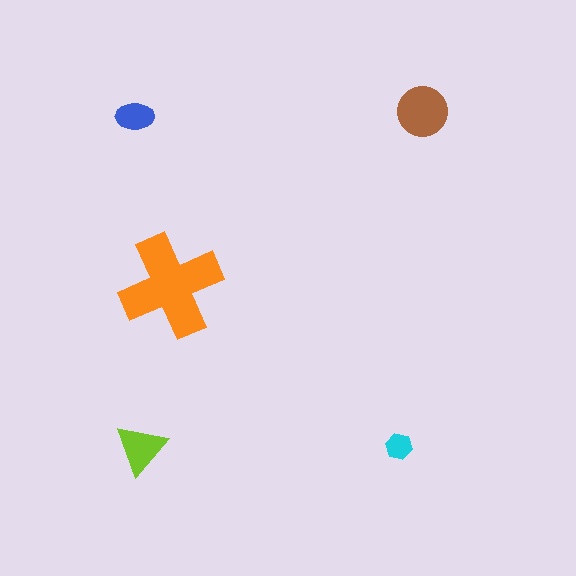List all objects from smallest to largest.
The cyan hexagon, the blue ellipse, the lime triangle, the brown circle, the orange cross.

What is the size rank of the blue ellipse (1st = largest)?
4th.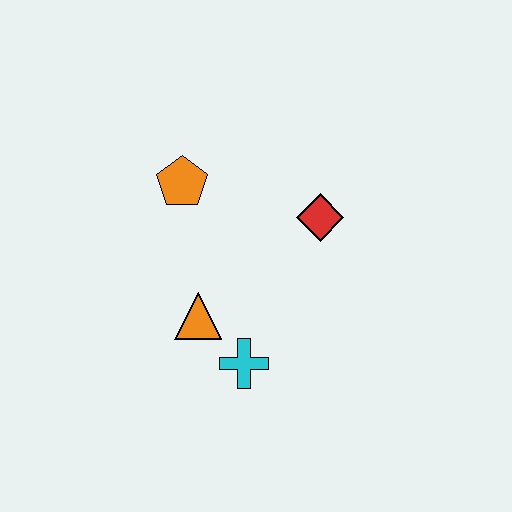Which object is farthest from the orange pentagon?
The cyan cross is farthest from the orange pentagon.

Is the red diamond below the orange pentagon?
Yes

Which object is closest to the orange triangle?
The cyan cross is closest to the orange triangle.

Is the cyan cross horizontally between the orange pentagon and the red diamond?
Yes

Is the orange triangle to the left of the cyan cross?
Yes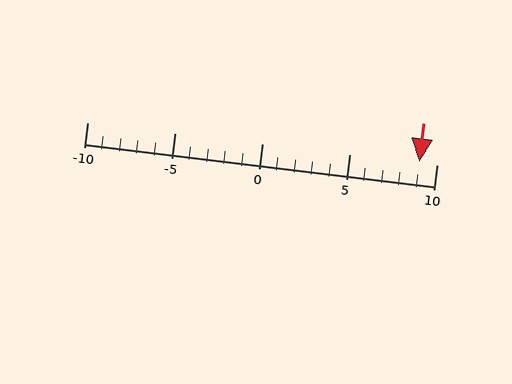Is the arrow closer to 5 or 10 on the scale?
The arrow is closer to 10.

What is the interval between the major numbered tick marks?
The major tick marks are spaced 5 units apart.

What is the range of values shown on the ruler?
The ruler shows values from -10 to 10.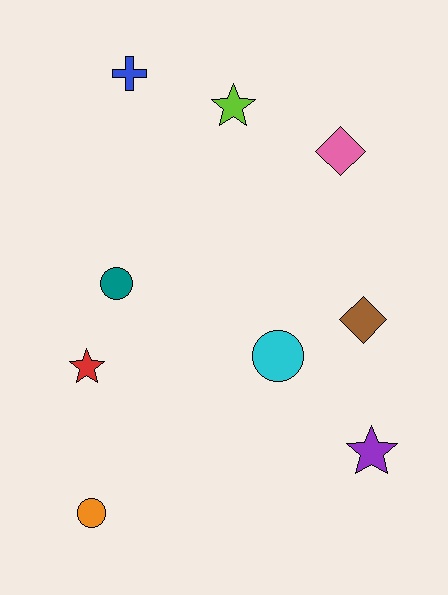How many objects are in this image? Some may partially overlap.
There are 9 objects.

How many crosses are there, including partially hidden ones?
There is 1 cross.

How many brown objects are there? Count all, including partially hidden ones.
There is 1 brown object.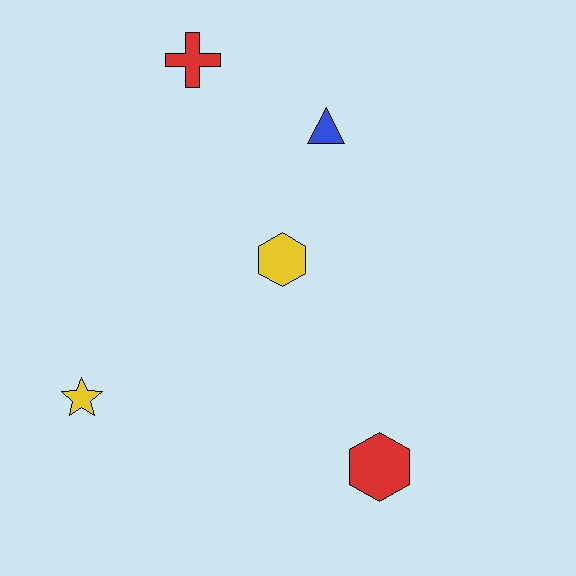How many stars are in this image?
There is 1 star.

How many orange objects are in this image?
There are no orange objects.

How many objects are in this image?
There are 5 objects.